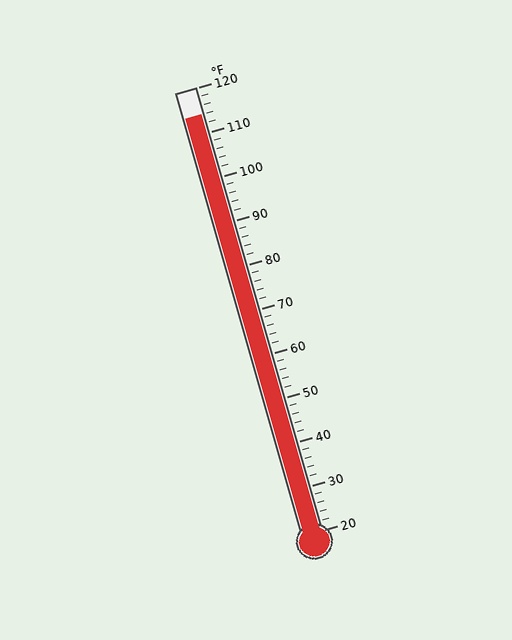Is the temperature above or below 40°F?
The temperature is above 40°F.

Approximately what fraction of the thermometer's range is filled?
The thermometer is filled to approximately 95% of its range.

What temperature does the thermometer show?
The thermometer shows approximately 114°F.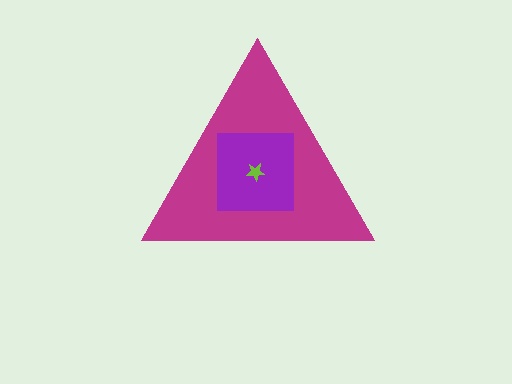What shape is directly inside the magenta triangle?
The purple square.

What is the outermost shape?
The magenta triangle.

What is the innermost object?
The lime star.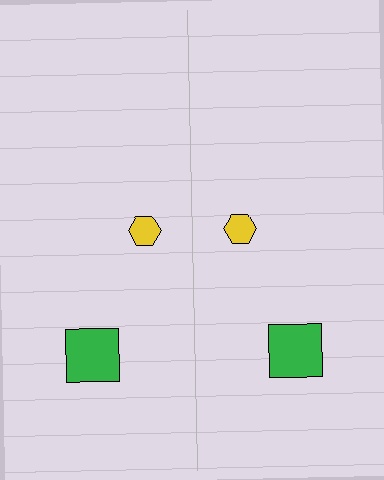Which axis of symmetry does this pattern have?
The pattern has a vertical axis of symmetry running through the center of the image.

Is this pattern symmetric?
Yes, this pattern has bilateral (reflection) symmetry.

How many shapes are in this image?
There are 4 shapes in this image.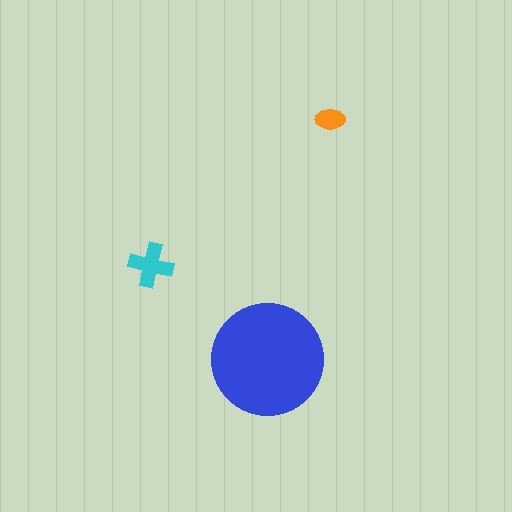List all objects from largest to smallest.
The blue circle, the cyan cross, the orange ellipse.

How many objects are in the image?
There are 3 objects in the image.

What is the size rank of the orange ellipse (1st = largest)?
3rd.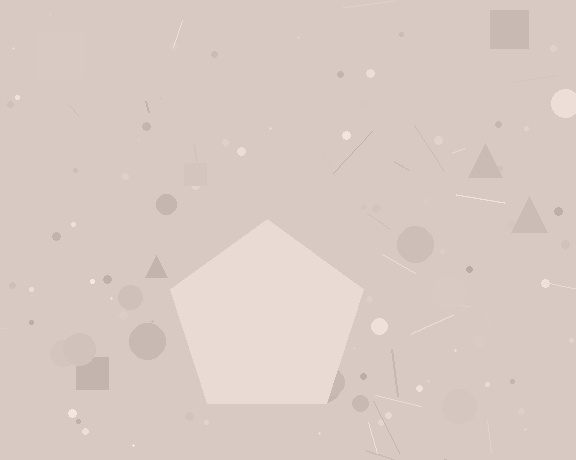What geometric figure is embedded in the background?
A pentagon is embedded in the background.